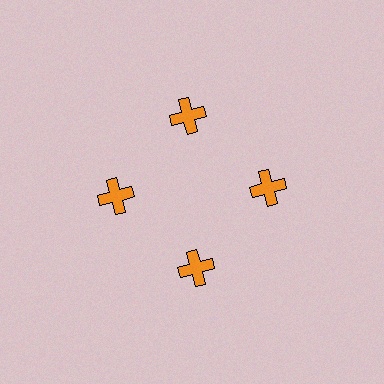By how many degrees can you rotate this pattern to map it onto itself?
The pattern maps onto itself every 90 degrees of rotation.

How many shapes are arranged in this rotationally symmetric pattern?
There are 4 shapes, arranged in 4 groups of 1.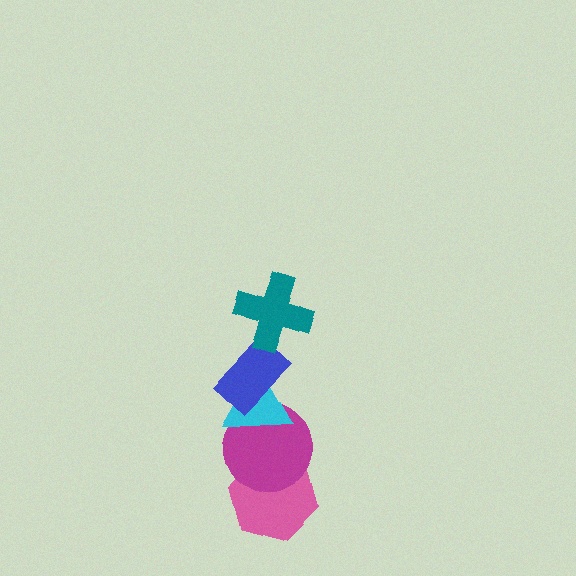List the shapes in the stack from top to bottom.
From top to bottom: the teal cross, the blue rectangle, the cyan triangle, the magenta circle, the pink hexagon.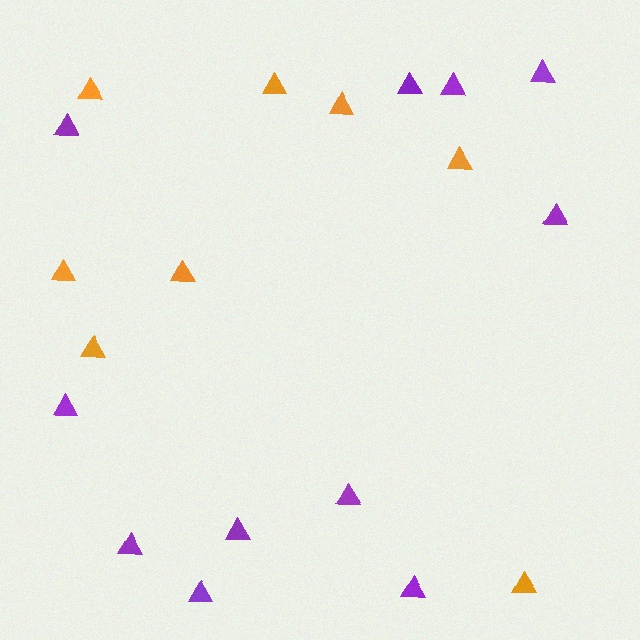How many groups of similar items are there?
There are 2 groups: one group of purple triangles (11) and one group of orange triangles (8).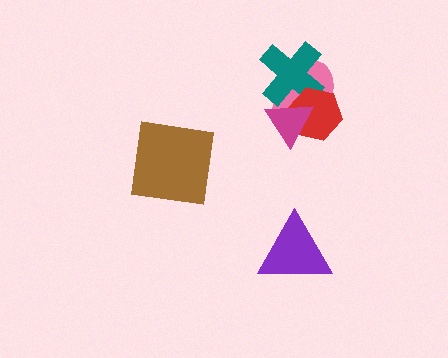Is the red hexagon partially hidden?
Yes, it is partially covered by another shape.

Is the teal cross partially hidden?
Yes, it is partially covered by another shape.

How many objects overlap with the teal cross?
3 objects overlap with the teal cross.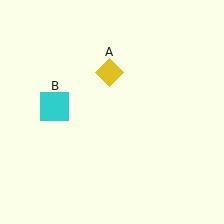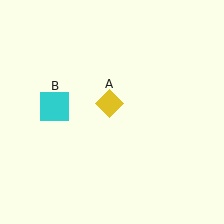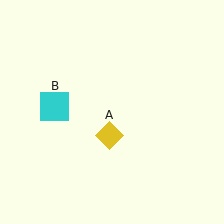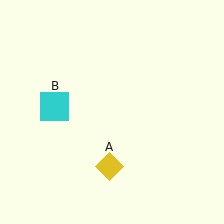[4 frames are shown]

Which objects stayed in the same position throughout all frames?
Cyan square (object B) remained stationary.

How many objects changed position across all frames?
1 object changed position: yellow diamond (object A).